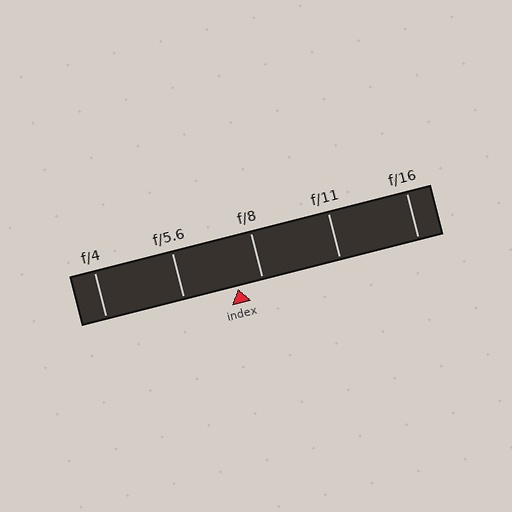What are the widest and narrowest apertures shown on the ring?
The widest aperture shown is f/4 and the narrowest is f/16.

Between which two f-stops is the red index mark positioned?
The index mark is between f/5.6 and f/8.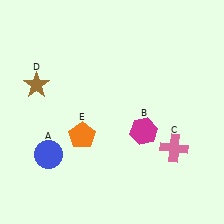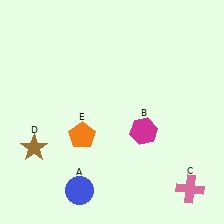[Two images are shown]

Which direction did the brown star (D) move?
The brown star (D) moved down.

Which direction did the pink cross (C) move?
The pink cross (C) moved down.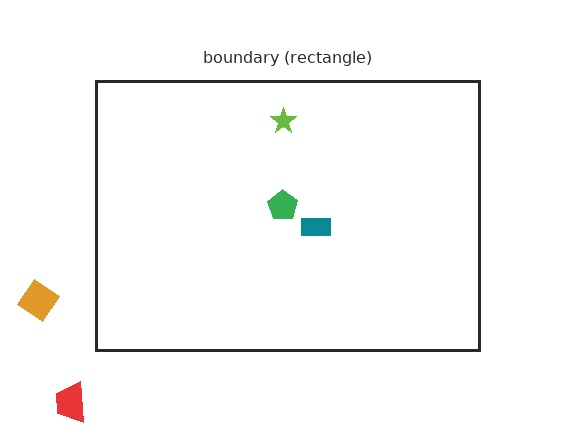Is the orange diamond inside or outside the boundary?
Outside.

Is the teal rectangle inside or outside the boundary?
Inside.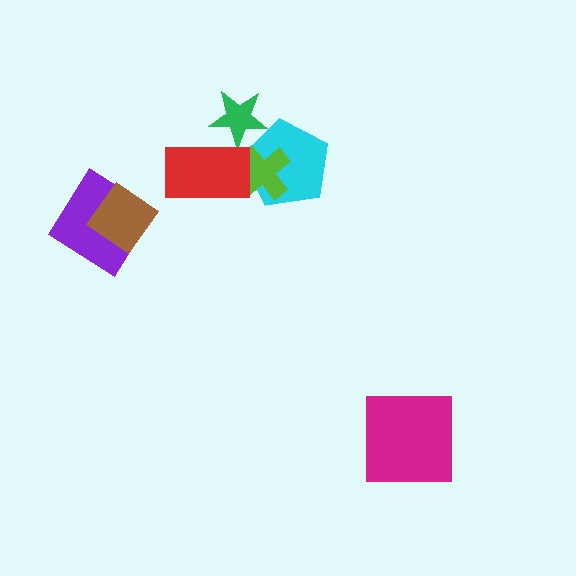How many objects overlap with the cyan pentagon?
3 objects overlap with the cyan pentagon.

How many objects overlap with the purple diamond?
1 object overlaps with the purple diamond.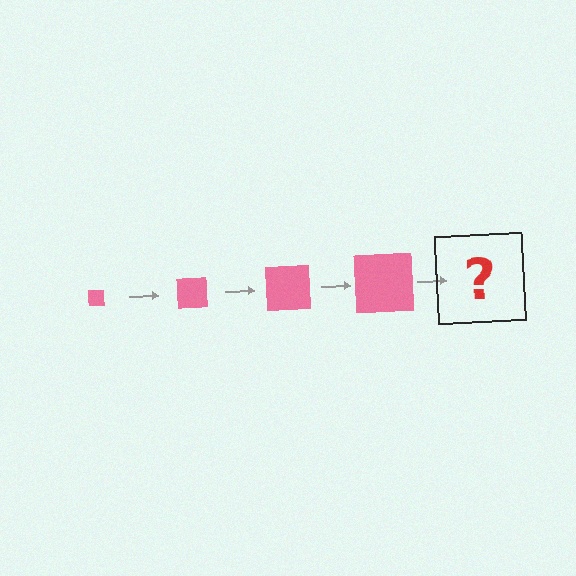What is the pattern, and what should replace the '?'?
The pattern is that the square gets progressively larger each step. The '?' should be a pink square, larger than the previous one.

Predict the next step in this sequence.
The next step is a pink square, larger than the previous one.